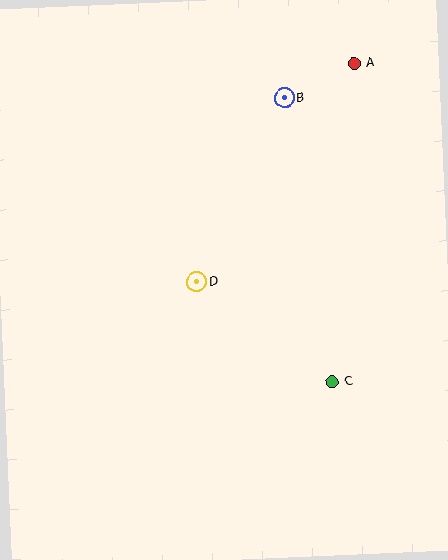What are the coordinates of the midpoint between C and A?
The midpoint between C and A is at (343, 223).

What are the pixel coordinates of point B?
Point B is at (284, 98).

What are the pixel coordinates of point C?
Point C is at (332, 382).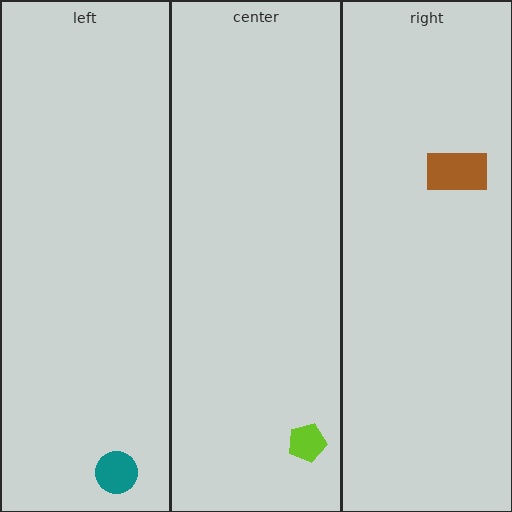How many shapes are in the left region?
1.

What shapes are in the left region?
The teal circle.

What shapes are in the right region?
The brown rectangle.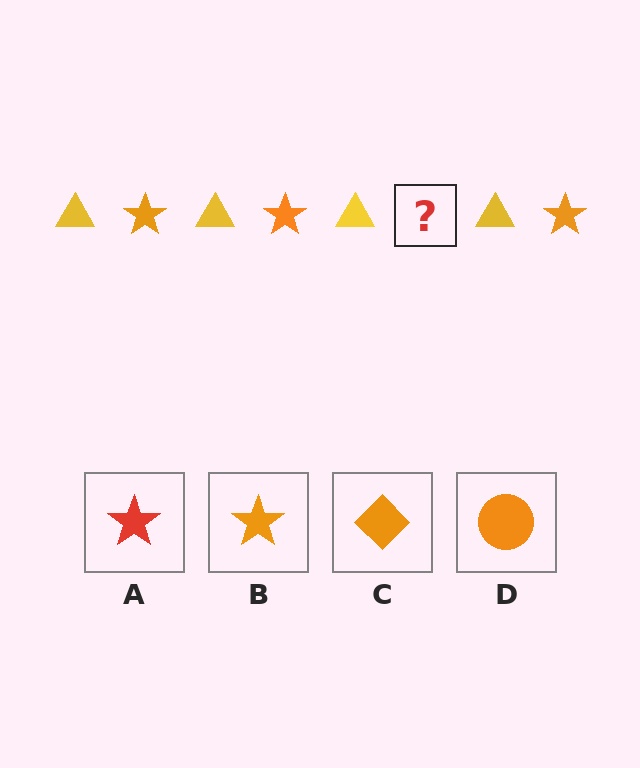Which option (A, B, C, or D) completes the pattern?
B.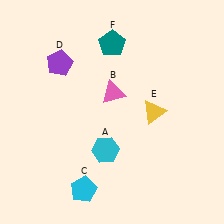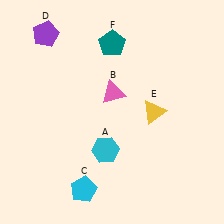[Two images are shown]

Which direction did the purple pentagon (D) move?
The purple pentagon (D) moved up.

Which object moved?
The purple pentagon (D) moved up.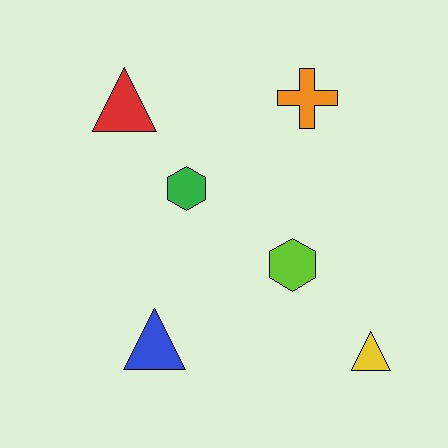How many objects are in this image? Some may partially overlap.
There are 6 objects.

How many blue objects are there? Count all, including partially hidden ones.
There is 1 blue object.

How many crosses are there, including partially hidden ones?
There is 1 cross.